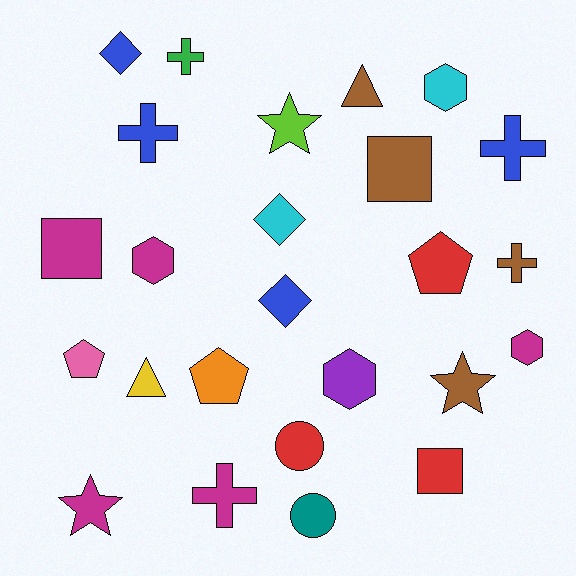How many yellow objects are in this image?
There is 1 yellow object.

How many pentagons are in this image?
There are 3 pentagons.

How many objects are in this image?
There are 25 objects.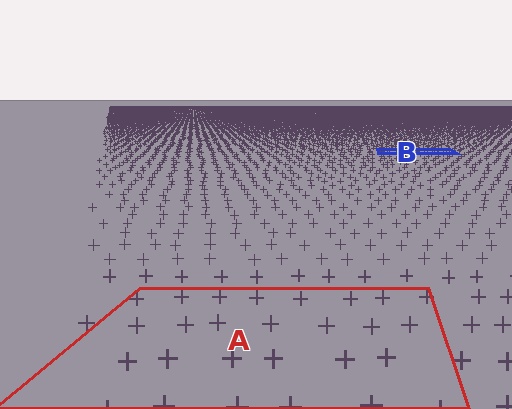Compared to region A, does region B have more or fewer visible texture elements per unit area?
Region B has more texture elements per unit area — they are packed more densely because it is farther away.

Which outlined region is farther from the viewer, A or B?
Region B is farther from the viewer — the texture elements inside it appear smaller and more densely packed.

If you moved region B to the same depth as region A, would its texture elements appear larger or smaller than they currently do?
They would appear larger. At a closer depth, the same texture elements are projected at a bigger on-screen size.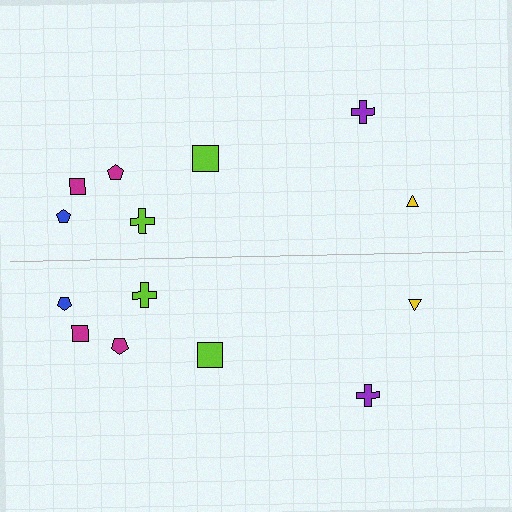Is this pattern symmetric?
Yes, this pattern has bilateral (reflection) symmetry.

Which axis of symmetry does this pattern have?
The pattern has a horizontal axis of symmetry running through the center of the image.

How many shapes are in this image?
There are 14 shapes in this image.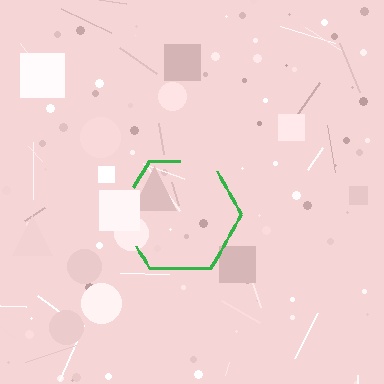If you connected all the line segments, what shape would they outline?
They would outline a hexagon.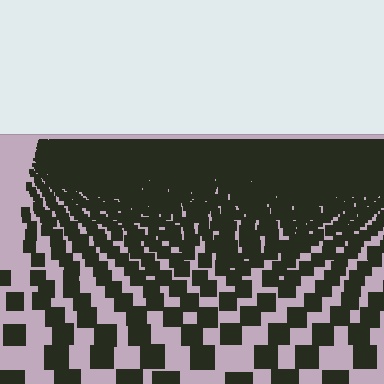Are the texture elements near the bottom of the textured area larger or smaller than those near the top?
Larger. Near the bottom, elements are closer to the viewer and appear at a bigger on-screen size.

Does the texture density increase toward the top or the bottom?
Density increases toward the top.